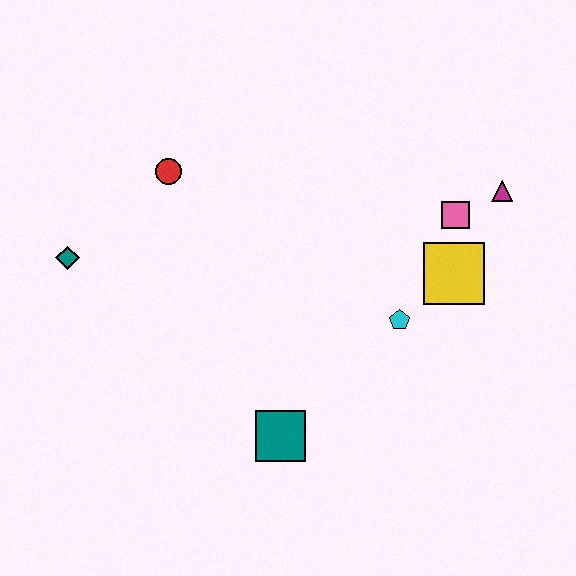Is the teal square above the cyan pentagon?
No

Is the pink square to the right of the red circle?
Yes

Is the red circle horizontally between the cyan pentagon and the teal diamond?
Yes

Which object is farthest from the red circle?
The magenta triangle is farthest from the red circle.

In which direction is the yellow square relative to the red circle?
The yellow square is to the right of the red circle.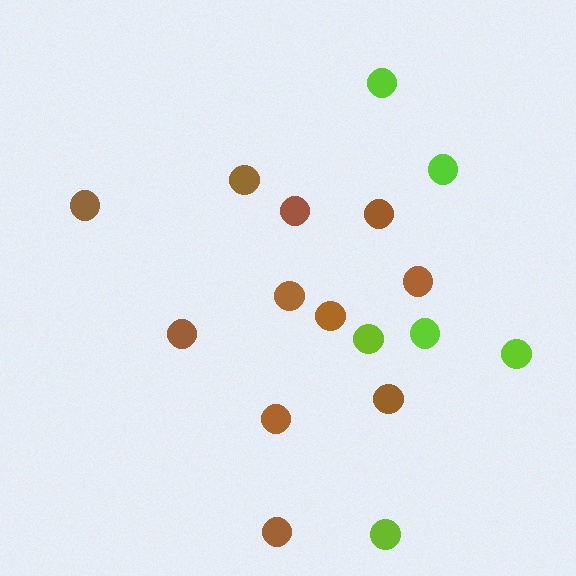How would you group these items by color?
There are 2 groups: one group of brown circles (11) and one group of lime circles (6).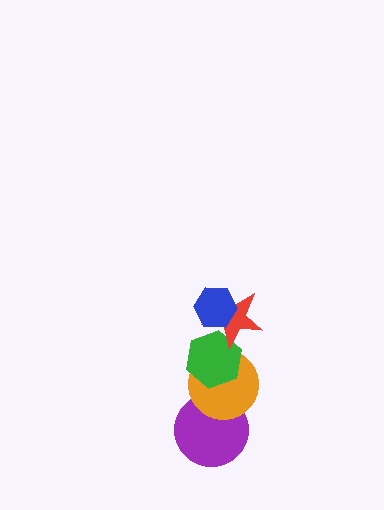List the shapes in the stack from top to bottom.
From top to bottom: the blue hexagon, the red star, the green hexagon, the orange circle, the purple circle.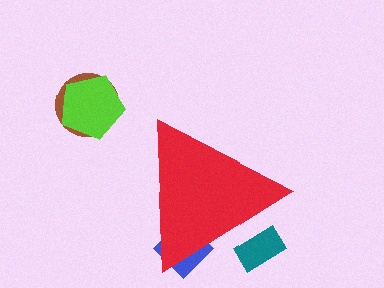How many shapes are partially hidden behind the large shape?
2 shapes are partially hidden.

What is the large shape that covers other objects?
A red triangle.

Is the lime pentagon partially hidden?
No, the lime pentagon is fully visible.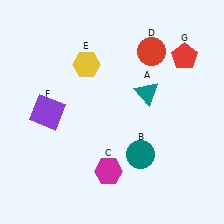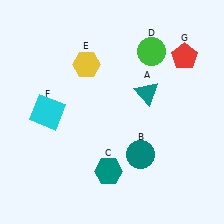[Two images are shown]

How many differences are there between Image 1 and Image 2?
There are 3 differences between the two images.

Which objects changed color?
C changed from magenta to teal. D changed from red to green. F changed from purple to cyan.